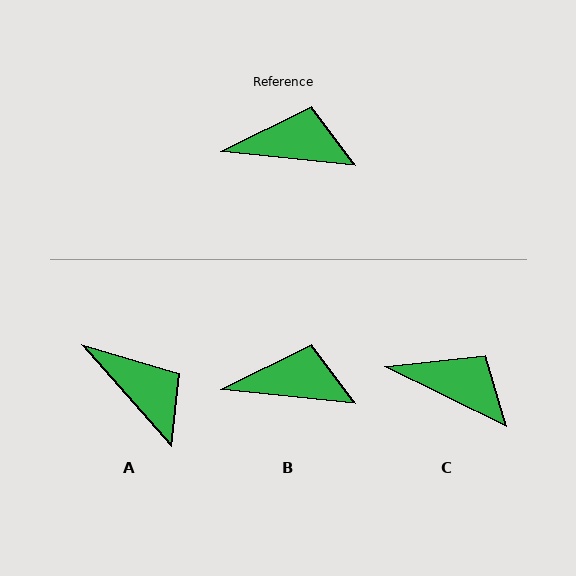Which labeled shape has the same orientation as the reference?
B.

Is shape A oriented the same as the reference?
No, it is off by about 43 degrees.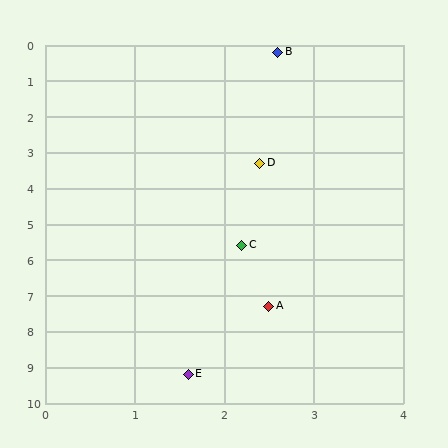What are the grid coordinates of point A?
Point A is at approximately (2.5, 7.3).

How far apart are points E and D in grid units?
Points E and D are about 6.0 grid units apart.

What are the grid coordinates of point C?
Point C is at approximately (2.2, 5.6).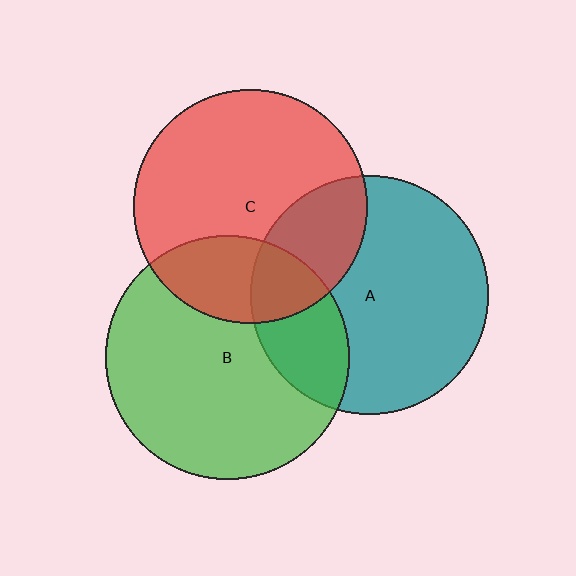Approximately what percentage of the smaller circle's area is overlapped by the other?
Approximately 25%.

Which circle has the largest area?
Circle B (green).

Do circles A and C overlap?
Yes.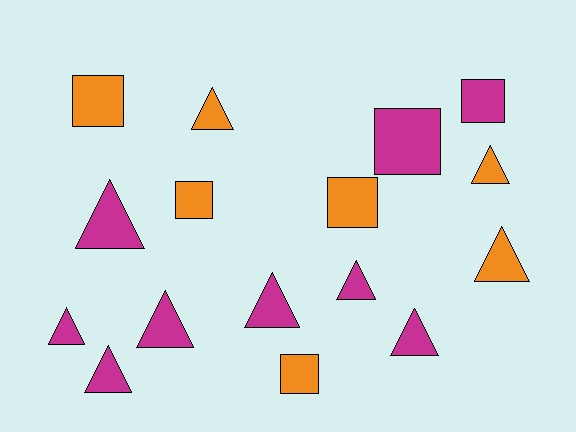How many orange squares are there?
There are 4 orange squares.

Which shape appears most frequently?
Triangle, with 10 objects.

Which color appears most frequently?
Magenta, with 9 objects.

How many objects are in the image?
There are 16 objects.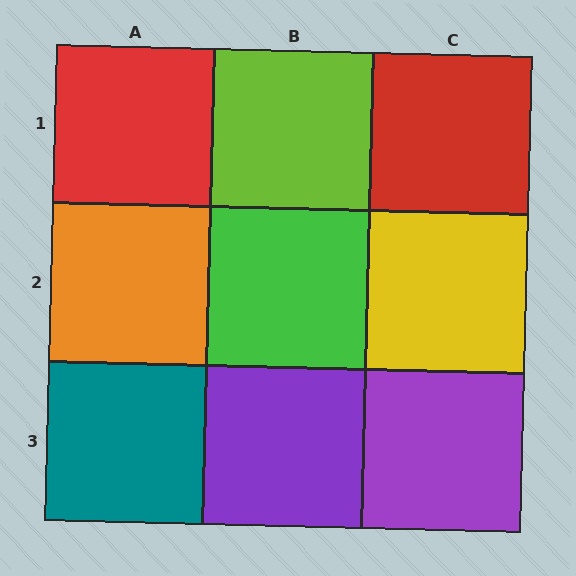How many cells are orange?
1 cell is orange.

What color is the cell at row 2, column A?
Orange.